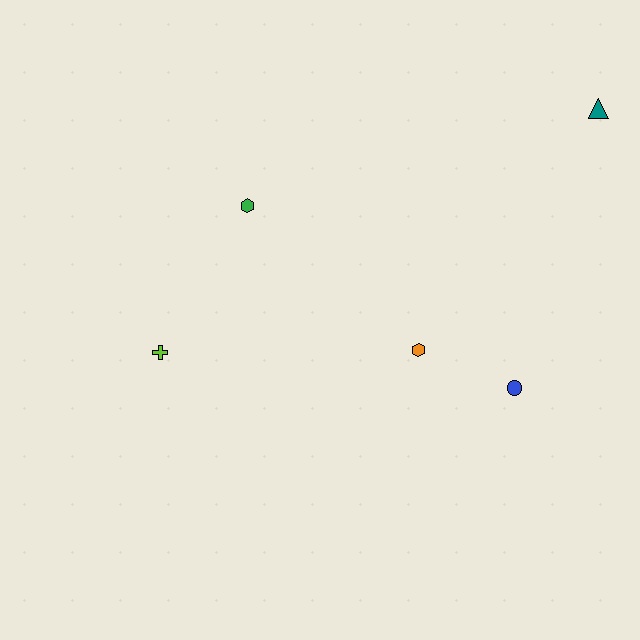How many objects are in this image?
There are 5 objects.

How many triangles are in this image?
There is 1 triangle.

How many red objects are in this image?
There are no red objects.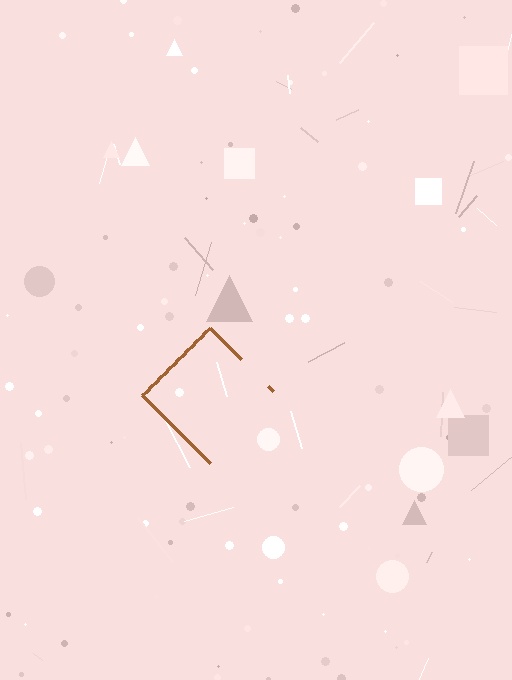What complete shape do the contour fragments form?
The contour fragments form a diamond.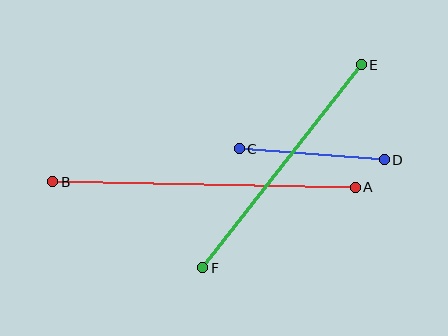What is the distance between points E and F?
The distance is approximately 257 pixels.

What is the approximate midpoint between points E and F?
The midpoint is at approximately (282, 166) pixels.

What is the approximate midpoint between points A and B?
The midpoint is at approximately (204, 185) pixels.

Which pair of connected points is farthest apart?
Points A and B are farthest apart.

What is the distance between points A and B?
The distance is approximately 302 pixels.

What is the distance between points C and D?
The distance is approximately 145 pixels.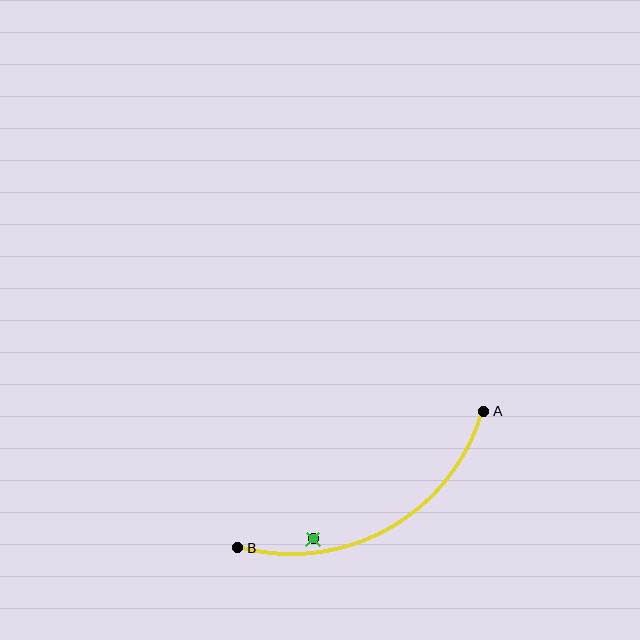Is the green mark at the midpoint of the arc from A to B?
No — the green mark does not lie on the arc at all. It sits slightly inside the curve.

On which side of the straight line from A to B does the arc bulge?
The arc bulges below the straight line connecting A and B.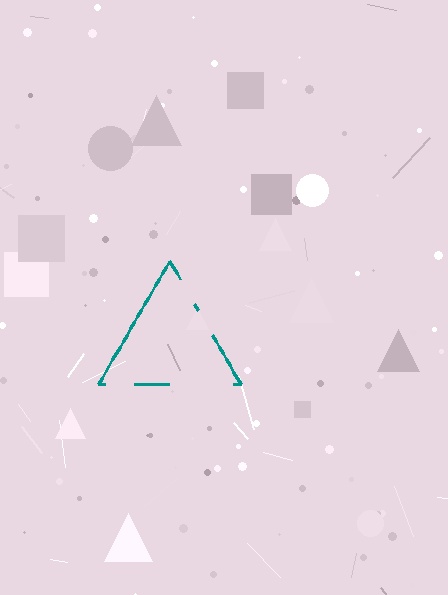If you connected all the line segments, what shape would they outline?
They would outline a triangle.